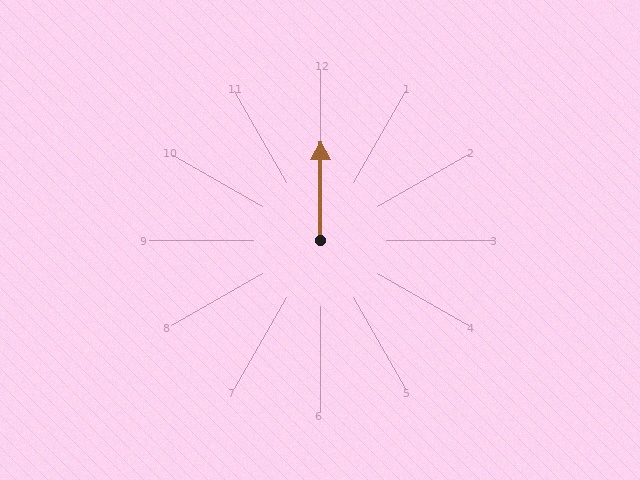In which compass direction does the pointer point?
North.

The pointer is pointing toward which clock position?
Roughly 12 o'clock.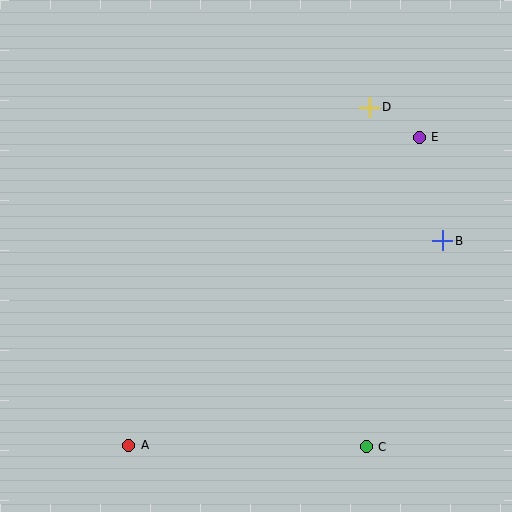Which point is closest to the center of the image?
Point B at (443, 241) is closest to the center.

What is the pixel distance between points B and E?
The distance between B and E is 106 pixels.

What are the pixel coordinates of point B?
Point B is at (443, 241).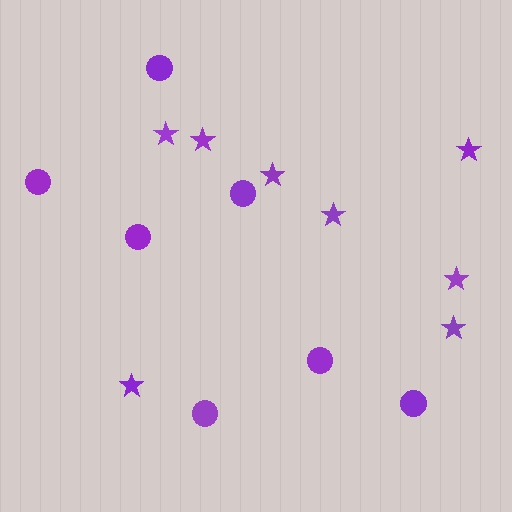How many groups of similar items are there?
There are 2 groups: one group of stars (8) and one group of circles (7).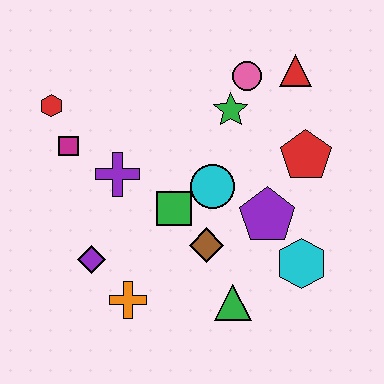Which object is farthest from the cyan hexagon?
The red hexagon is farthest from the cyan hexagon.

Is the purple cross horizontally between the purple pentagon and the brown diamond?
No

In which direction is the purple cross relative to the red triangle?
The purple cross is to the left of the red triangle.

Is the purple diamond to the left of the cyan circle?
Yes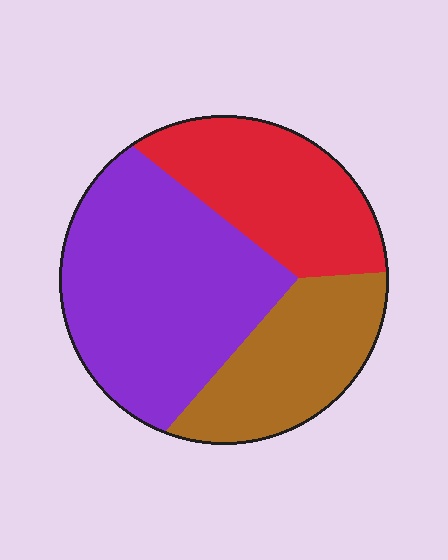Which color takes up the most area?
Purple, at roughly 45%.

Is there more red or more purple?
Purple.